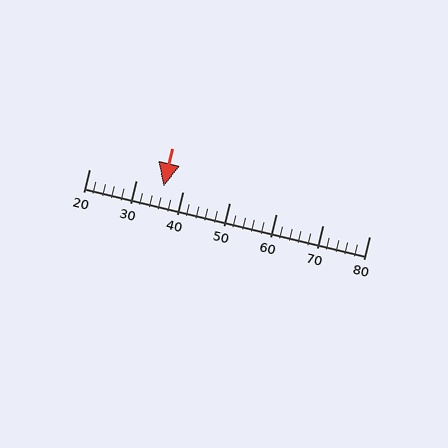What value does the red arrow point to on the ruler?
The red arrow points to approximately 36.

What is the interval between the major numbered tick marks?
The major tick marks are spaced 10 units apart.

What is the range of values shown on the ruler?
The ruler shows values from 20 to 80.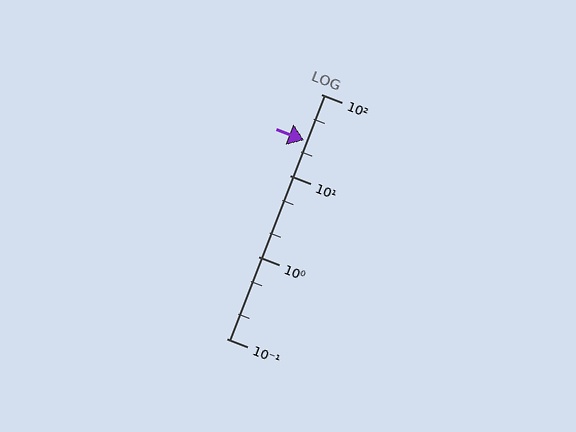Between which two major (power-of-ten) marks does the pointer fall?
The pointer is between 10 and 100.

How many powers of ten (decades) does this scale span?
The scale spans 3 decades, from 0.1 to 100.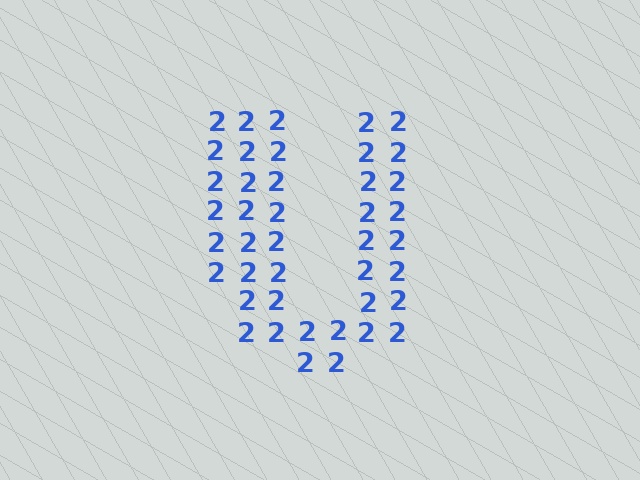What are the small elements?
The small elements are digit 2's.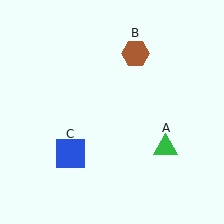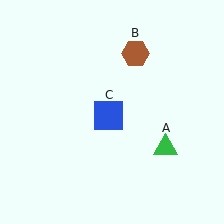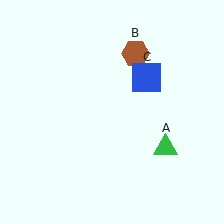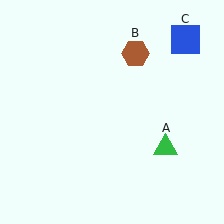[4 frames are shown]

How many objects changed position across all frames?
1 object changed position: blue square (object C).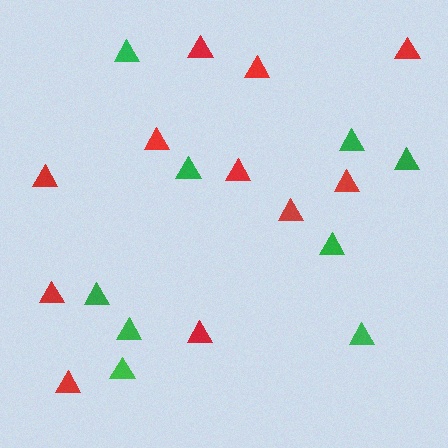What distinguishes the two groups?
There are 2 groups: one group of green triangles (9) and one group of red triangles (11).